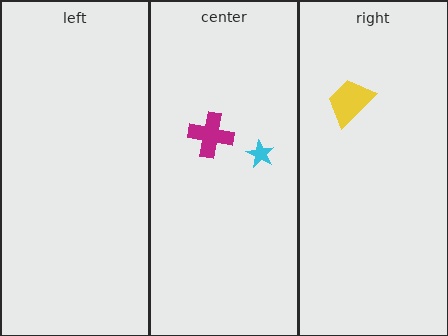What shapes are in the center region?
The magenta cross, the cyan star.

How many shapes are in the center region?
2.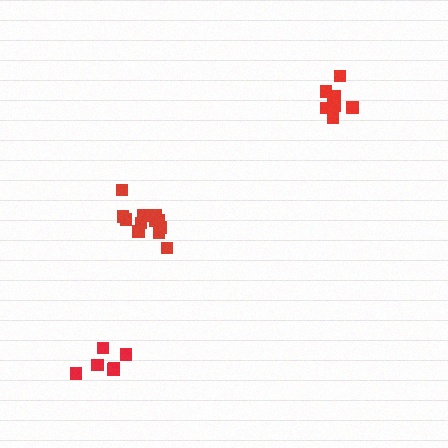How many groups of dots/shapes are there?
There are 3 groups.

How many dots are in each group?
Group 1: 6 dots, Group 2: 8 dots, Group 3: 12 dots (26 total).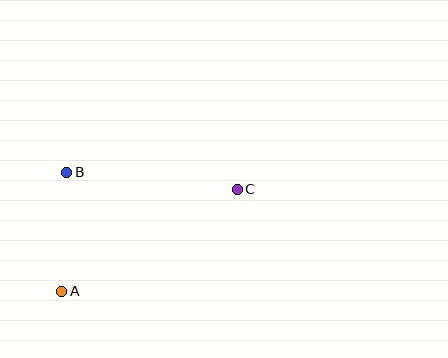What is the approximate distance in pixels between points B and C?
The distance between B and C is approximately 171 pixels.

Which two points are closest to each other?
Points A and B are closest to each other.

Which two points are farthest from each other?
Points A and C are farthest from each other.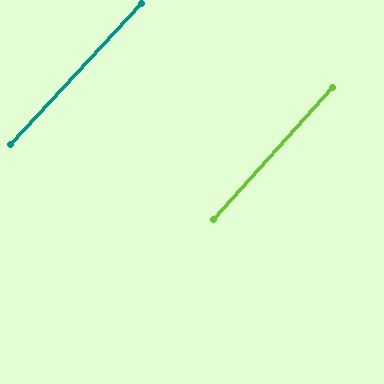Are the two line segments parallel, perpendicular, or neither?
Parallel — their directions differ by only 0.9°.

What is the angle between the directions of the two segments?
Approximately 1 degree.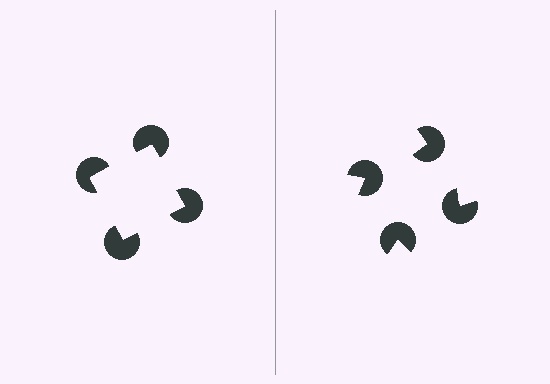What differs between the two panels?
The pac-man discs are positioned identically on both sides; only the wedge orientations differ. On the left they align to a square; on the right they are misaligned.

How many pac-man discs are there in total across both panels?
8 — 4 on each side.